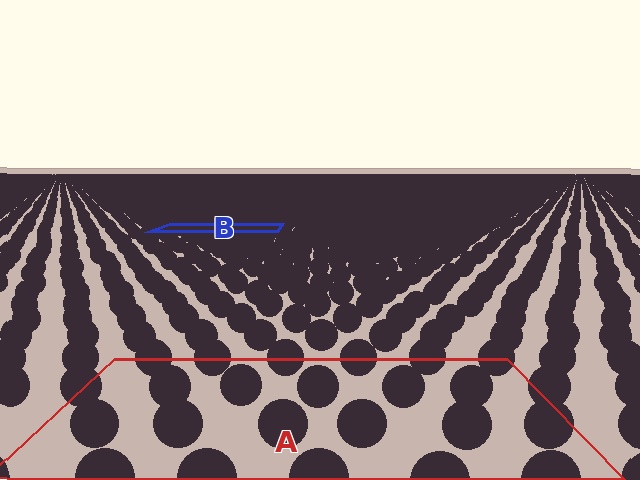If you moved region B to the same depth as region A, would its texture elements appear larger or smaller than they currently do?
They would appear larger. At a closer depth, the same texture elements are projected at a bigger on-screen size.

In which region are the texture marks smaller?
The texture marks are smaller in region B, because it is farther away.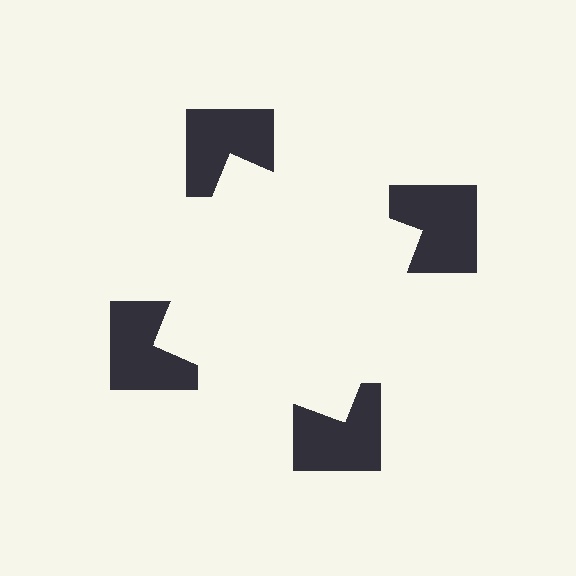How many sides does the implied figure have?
4 sides.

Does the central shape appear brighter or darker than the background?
It typically appears slightly brighter than the background, even though no actual brightness change is drawn.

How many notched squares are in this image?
There are 4 — one at each vertex of the illusory square.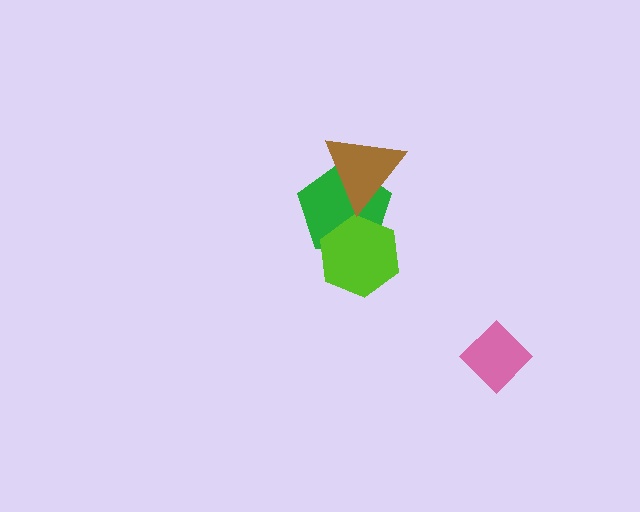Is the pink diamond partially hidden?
No, no other shape covers it.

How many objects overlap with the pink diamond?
0 objects overlap with the pink diamond.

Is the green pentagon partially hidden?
Yes, it is partially covered by another shape.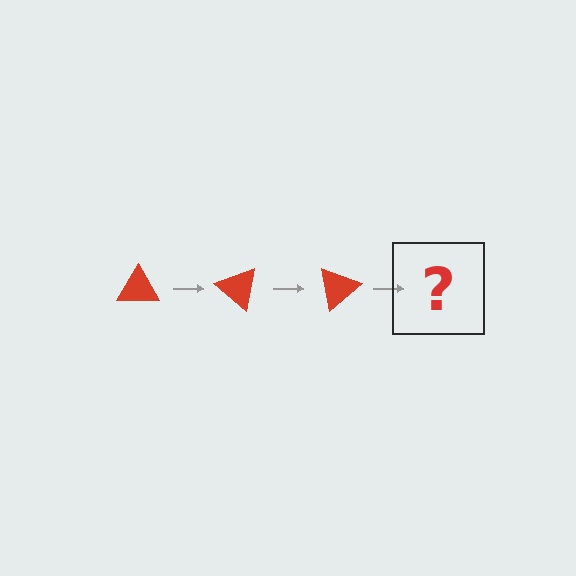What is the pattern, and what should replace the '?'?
The pattern is that the triangle rotates 40 degrees each step. The '?' should be a red triangle rotated 120 degrees.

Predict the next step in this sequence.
The next step is a red triangle rotated 120 degrees.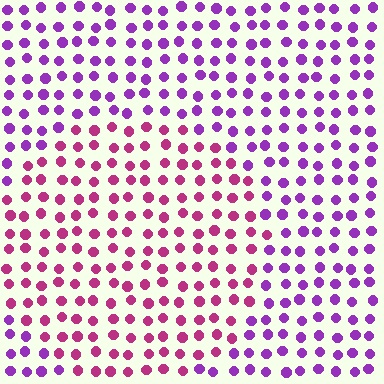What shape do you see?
I see a circle.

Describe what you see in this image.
The image is filled with small purple elements in a uniform arrangement. A circle-shaped region is visible where the elements are tinted to a slightly different hue, forming a subtle color boundary.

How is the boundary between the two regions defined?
The boundary is defined purely by a slight shift in hue (about 40 degrees). Spacing, size, and orientation are identical on both sides.